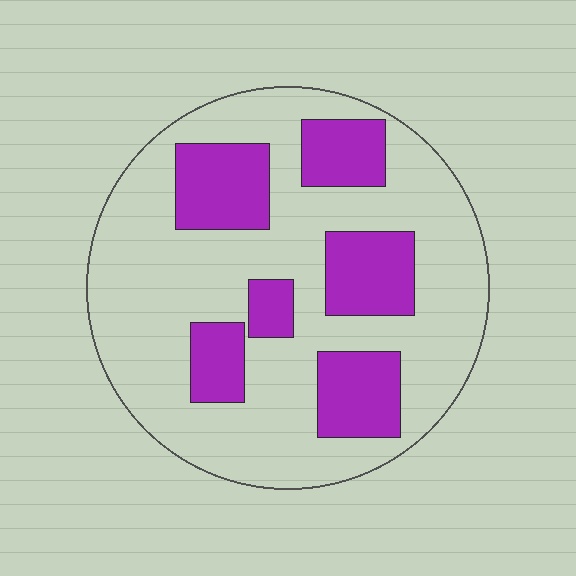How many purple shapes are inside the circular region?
6.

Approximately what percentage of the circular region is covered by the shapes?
Approximately 30%.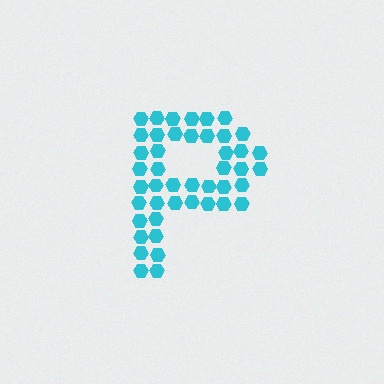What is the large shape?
The large shape is the letter P.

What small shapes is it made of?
It is made of small hexagons.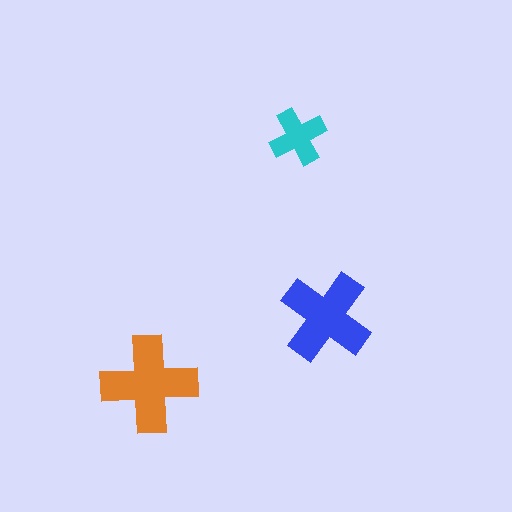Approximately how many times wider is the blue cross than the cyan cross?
About 1.5 times wider.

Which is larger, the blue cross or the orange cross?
The orange one.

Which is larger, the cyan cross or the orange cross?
The orange one.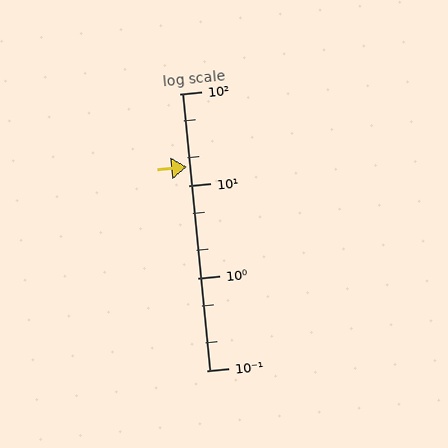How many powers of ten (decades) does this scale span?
The scale spans 3 decades, from 0.1 to 100.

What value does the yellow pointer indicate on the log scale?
The pointer indicates approximately 16.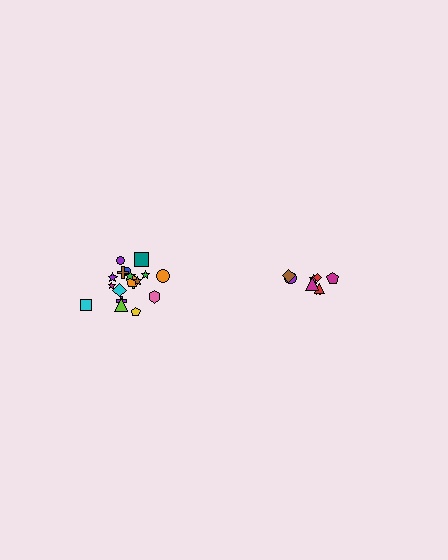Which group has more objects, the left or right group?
The left group.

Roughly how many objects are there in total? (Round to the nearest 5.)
Roughly 25 objects in total.